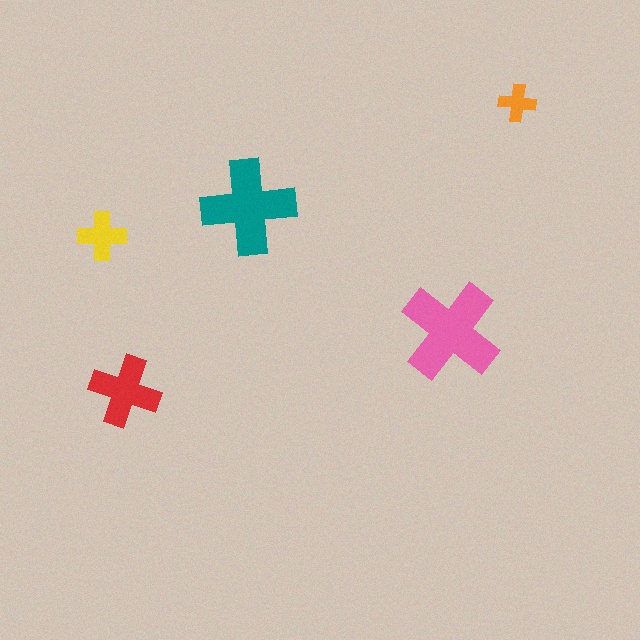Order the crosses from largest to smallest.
the pink one, the teal one, the red one, the yellow one, the orange one.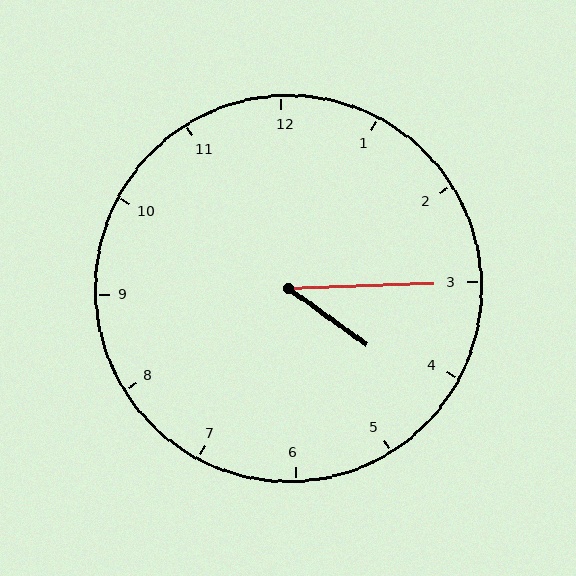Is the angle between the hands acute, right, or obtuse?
It is acute.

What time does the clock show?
4:15.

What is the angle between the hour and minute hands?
Approximately 38 degrees.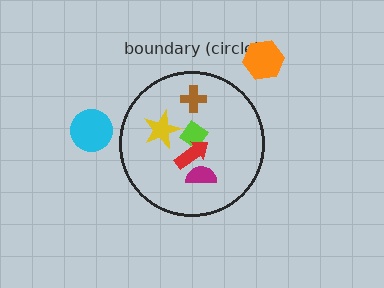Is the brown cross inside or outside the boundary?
Inside.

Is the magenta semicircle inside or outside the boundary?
Inside.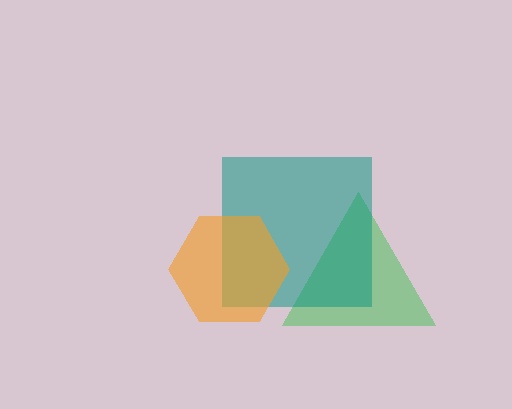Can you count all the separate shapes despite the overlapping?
Yes, there are 3 separate shapes.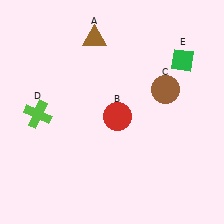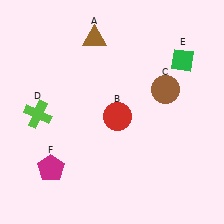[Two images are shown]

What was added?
A magenta pentagon (F) was added in Image 2.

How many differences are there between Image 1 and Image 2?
There is 1 difference between the two images.